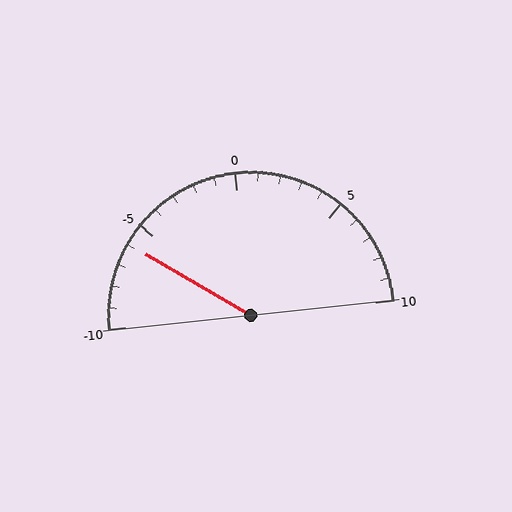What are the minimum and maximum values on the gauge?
The gauge ranges from -10 to 10.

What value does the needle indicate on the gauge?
The needle indicates approximately -6.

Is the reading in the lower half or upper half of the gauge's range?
The reading is in the lower half of the range (-10 to 10).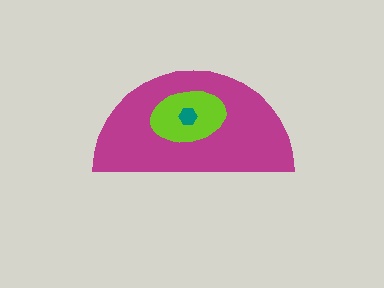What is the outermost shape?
The magenta semicircle.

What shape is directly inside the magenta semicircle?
The lime ellipse.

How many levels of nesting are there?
3.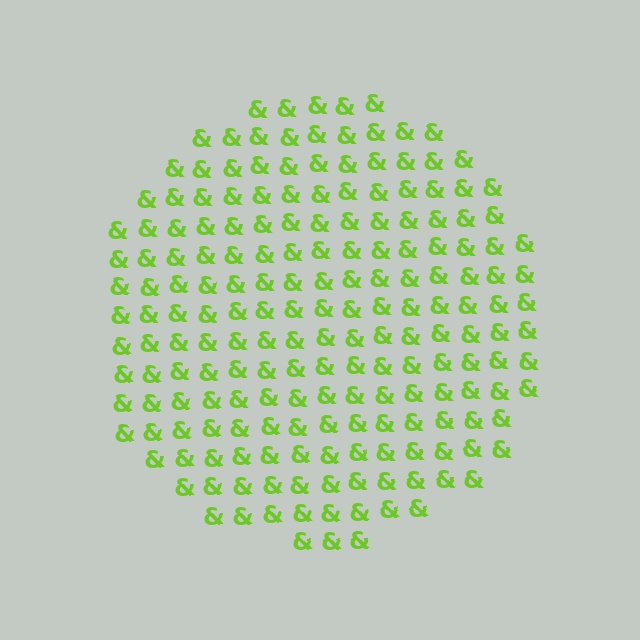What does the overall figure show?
The overall figure shows a circle.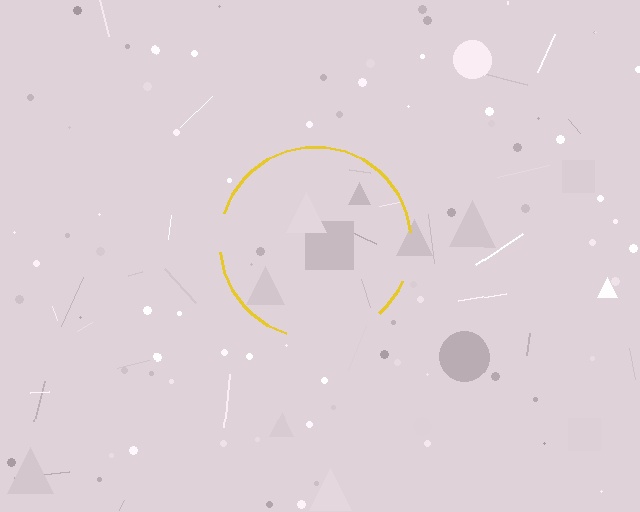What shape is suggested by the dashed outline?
The dashed outline suggests a circle.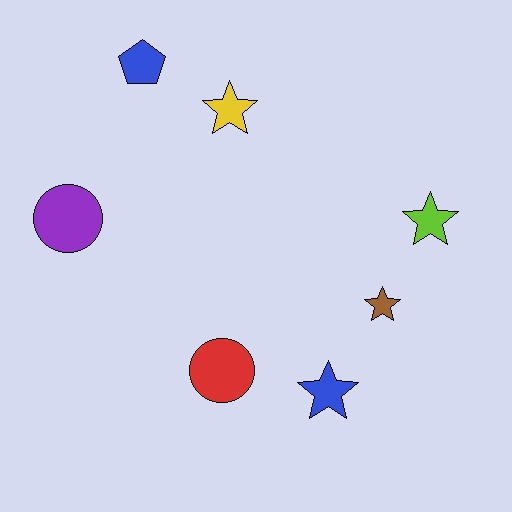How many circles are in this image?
There are 2 circles.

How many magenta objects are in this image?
There are no magenta objects.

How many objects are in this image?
There are 7 objects.